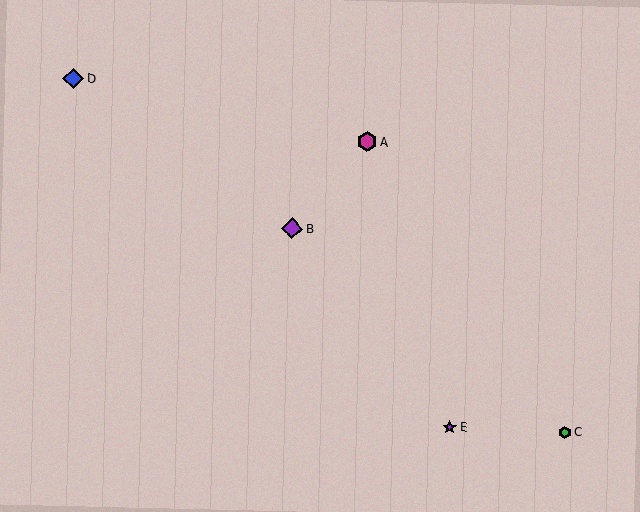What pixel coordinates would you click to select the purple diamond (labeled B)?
Click at (292, 229) to select the purple diamond B.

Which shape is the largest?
The purple diamond (labeled B) is the largest.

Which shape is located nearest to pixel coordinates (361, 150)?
The magenta hexagon (labeled A) at (367, 142) is nearest to that location.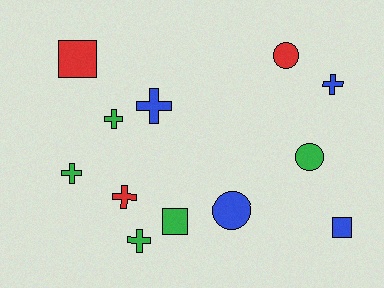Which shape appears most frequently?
Cross, with 6 objects.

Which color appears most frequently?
Green, with 5 objects.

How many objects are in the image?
There are 12 objects.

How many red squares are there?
There is 1 red square.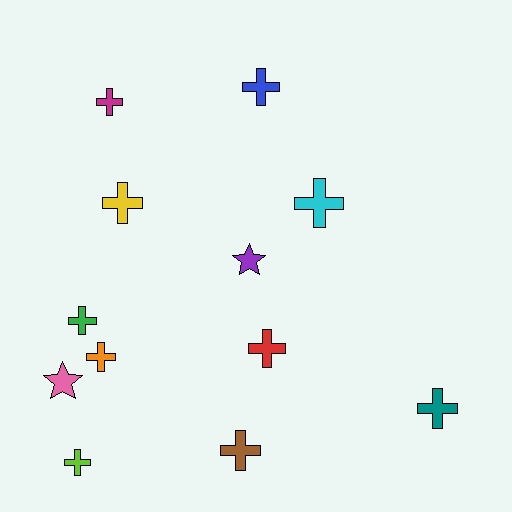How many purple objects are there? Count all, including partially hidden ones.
There is 1 purple object.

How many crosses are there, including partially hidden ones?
There are 10 crosses.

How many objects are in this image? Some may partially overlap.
There are 12 objects.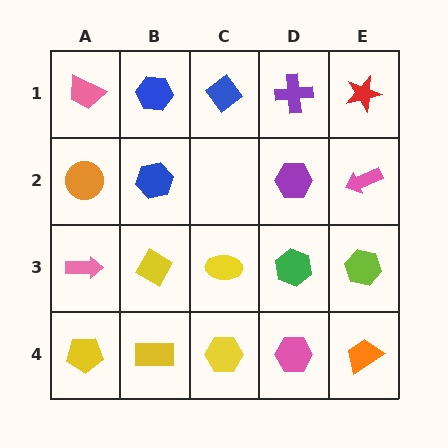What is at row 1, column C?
A blue diamond.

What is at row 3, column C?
A yellow ellipse.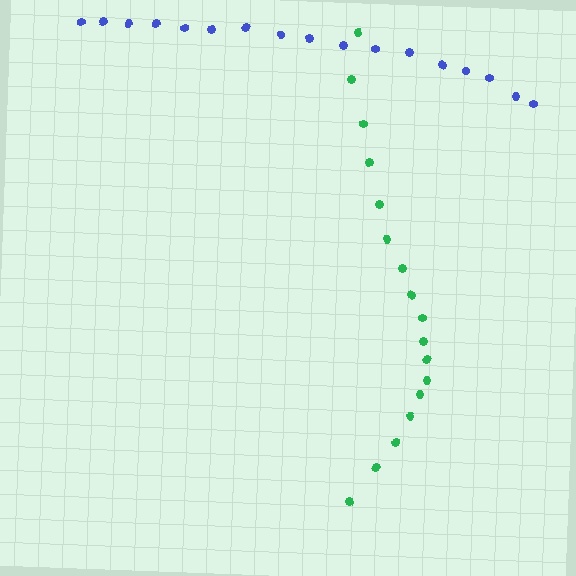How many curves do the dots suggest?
There are 2 distinct paths.